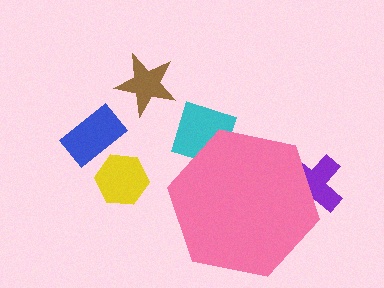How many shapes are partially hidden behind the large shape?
2 shapes are partially hidden.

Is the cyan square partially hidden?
Yes, the cyan square is partially hidden behind the pink hexagon.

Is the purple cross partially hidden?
Yes, the purple cross is partially hidden behind the pink hexagon.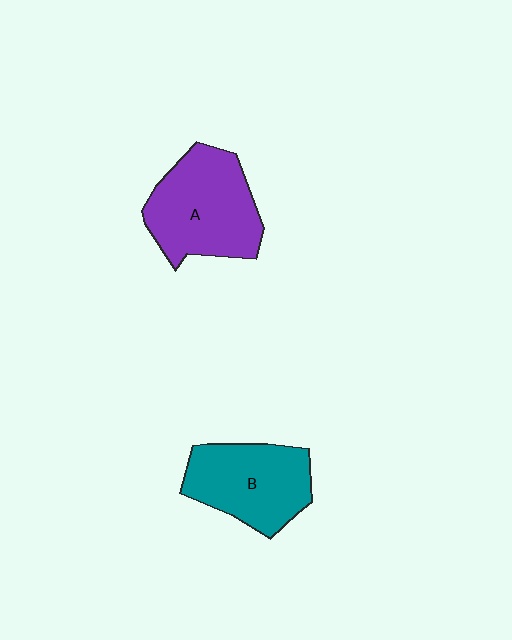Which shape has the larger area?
Shape A (purple).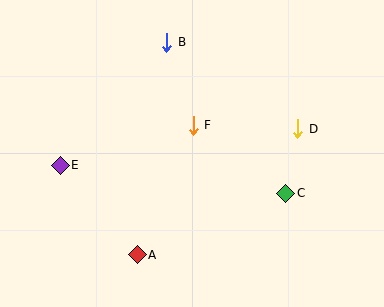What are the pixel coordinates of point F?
Point F is at (193, 125).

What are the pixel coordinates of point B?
Point B is at (167, 42).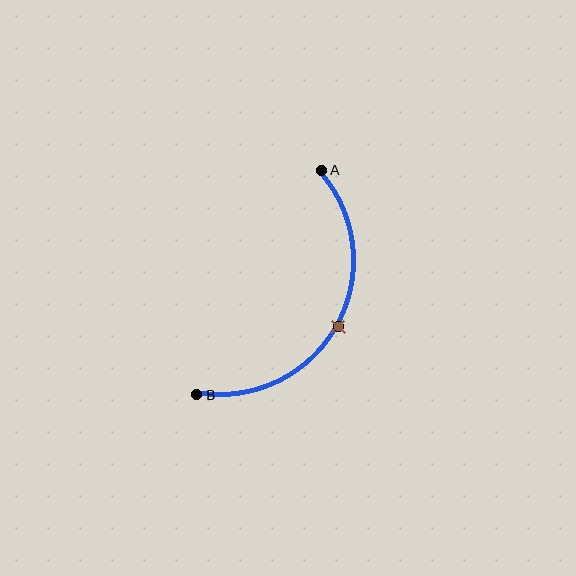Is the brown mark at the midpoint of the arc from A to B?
Yes. The brown mark lies on the arc at equal arc-length from both A and B — it is the arc midpoint.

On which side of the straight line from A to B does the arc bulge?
The arc bulges to the right of the straight line connecting A and B.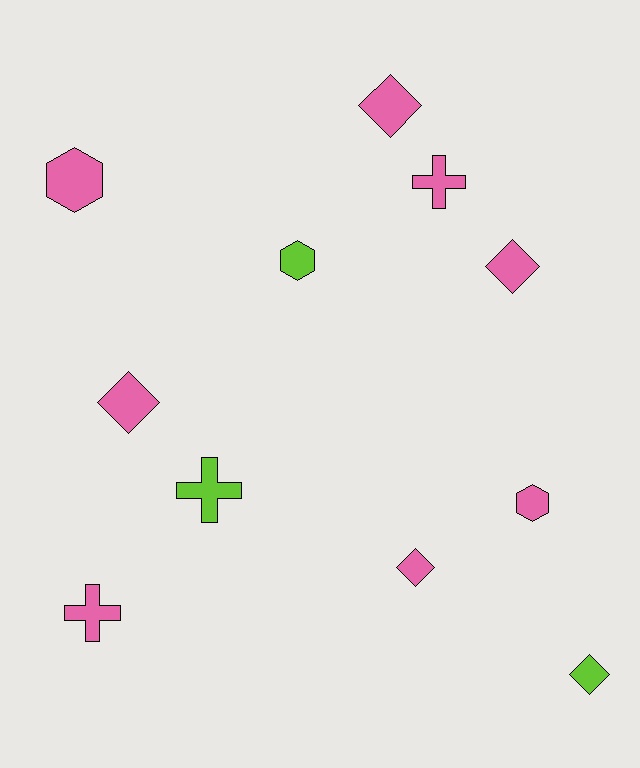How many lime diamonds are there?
There is 1 lime diamond.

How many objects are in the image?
There are 11 objects.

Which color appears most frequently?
Pink, with 8 objects.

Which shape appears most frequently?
Diamond, with 5 objects.